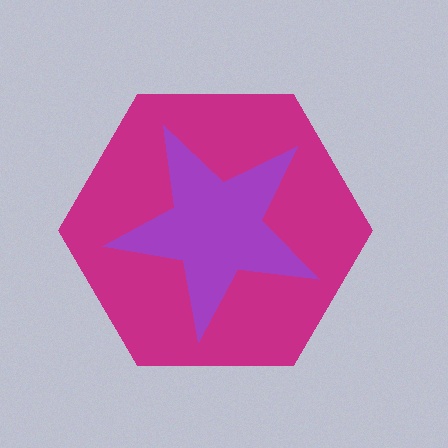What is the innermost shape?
The purple star.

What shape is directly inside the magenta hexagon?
The purple star.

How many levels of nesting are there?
2.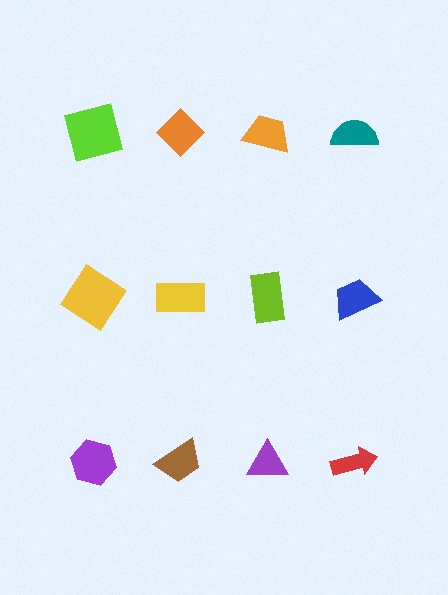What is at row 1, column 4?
A teal semicircle.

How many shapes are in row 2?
4 shapes.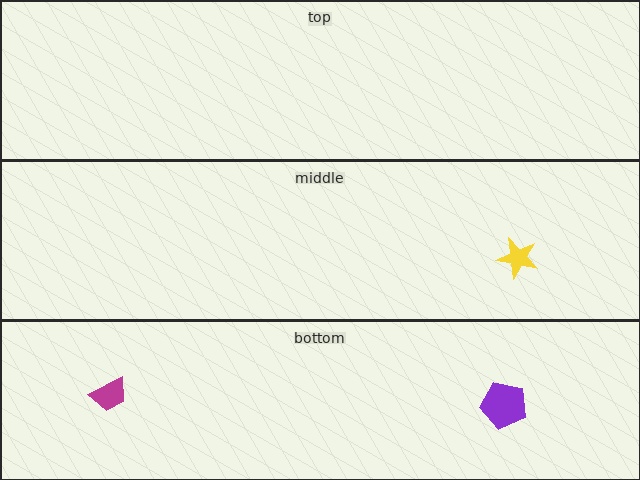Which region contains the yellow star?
The middle region.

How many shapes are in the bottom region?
2.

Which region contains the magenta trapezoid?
The bottom region.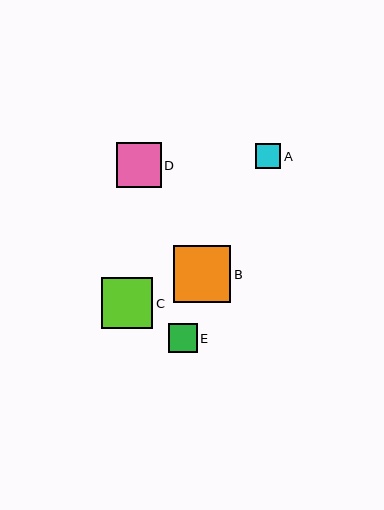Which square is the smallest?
Square A is the smallest with a size of approximately 26 pixels.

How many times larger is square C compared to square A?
Square C is approximately 2.0 times the size of square A.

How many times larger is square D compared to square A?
Square D is approximately 1.7 times the size of square A.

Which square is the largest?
Square B is the largest with a size of approximately 57 pixels.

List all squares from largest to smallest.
From largest to smallest: B, C, D, E, A.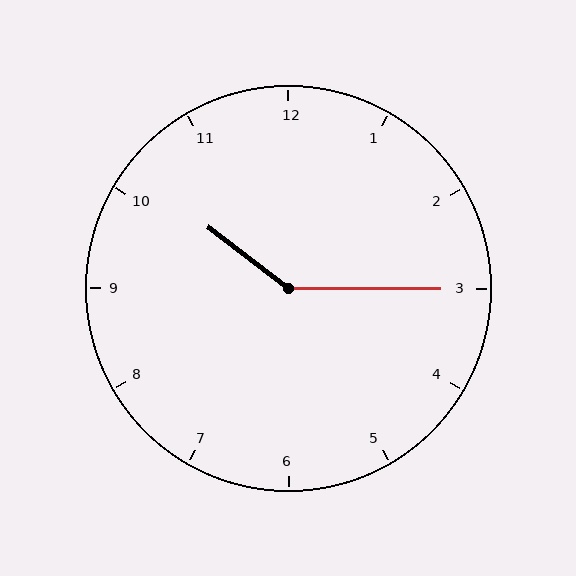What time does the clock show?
10:15.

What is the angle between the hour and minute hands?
Approximately 142 degrees.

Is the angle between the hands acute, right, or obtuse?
It is obtuse.